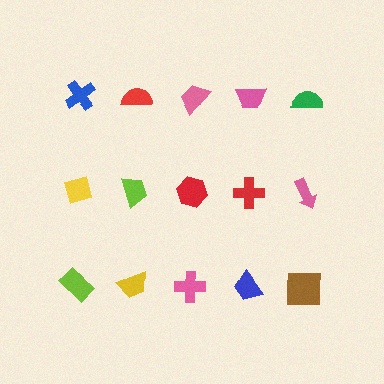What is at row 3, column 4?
A blue trapezoid.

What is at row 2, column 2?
A lime trapezoid.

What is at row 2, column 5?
A pink arrow.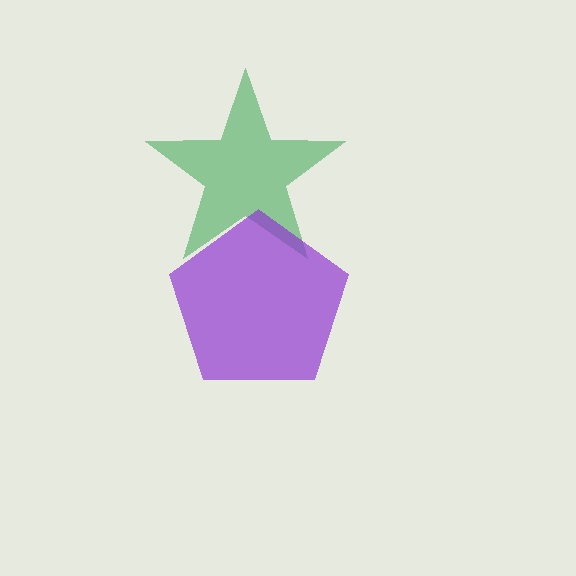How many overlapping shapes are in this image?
There are 2 overlapping shapes in the image.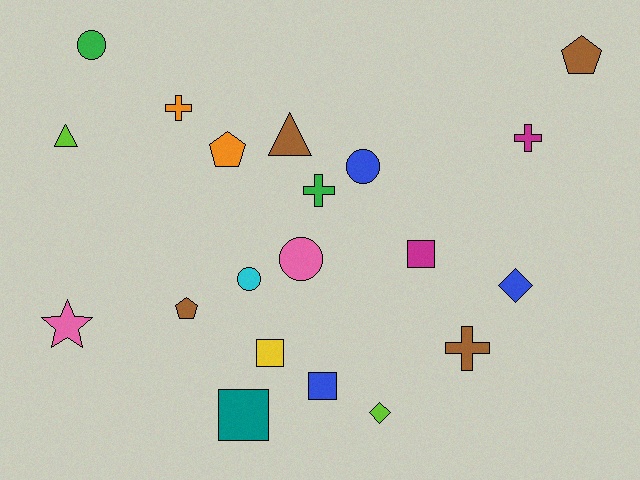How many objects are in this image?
There are 20 objects.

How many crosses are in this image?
There are 4 crosses.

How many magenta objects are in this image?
There are 2 magenta objects.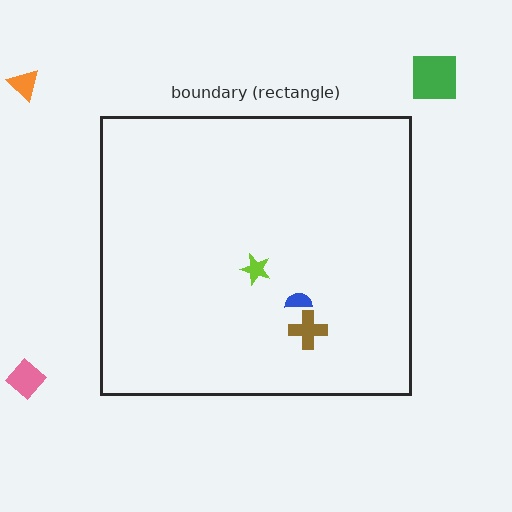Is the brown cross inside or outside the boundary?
Inside.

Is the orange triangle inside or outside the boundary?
Outside.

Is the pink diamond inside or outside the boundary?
Outside.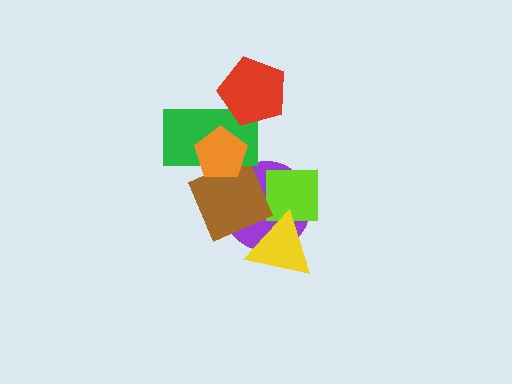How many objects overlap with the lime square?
3 objects overlap with the lime square.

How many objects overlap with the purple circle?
3 objects overlap with the purple circle.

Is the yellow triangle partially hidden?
No, no other shape covers it.